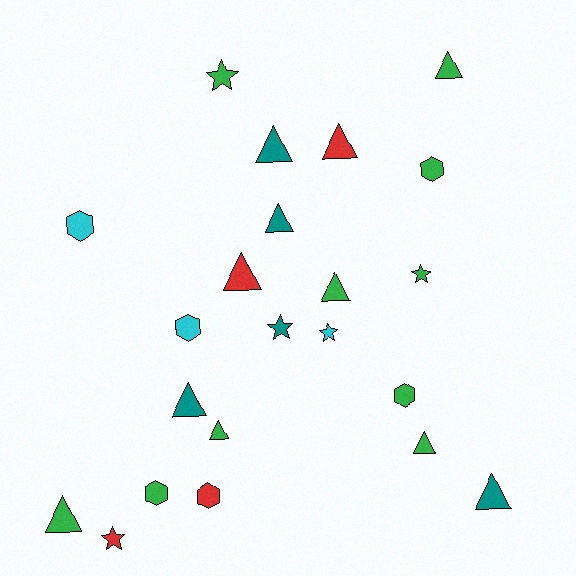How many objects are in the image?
There are 22 objects.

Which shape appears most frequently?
Triangle, with 11 objects.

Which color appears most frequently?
Green, with 10 objects.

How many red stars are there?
There is 1 red star.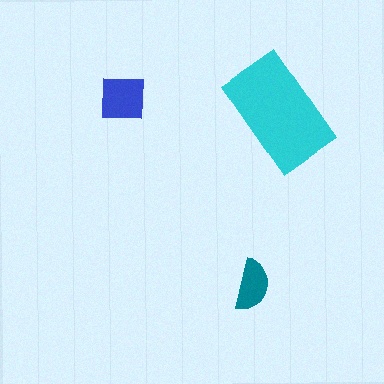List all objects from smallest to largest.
The teal semicircle, the blue square, the cyan rectangle.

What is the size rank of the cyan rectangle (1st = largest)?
1st.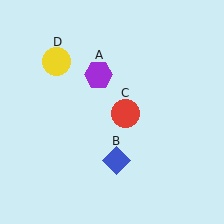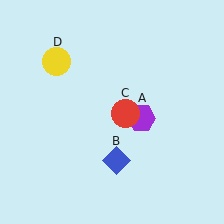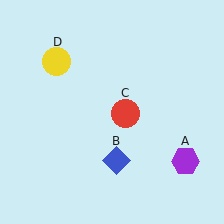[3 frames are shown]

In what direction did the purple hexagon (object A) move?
The purple hexagon (object A) moved down and to the right.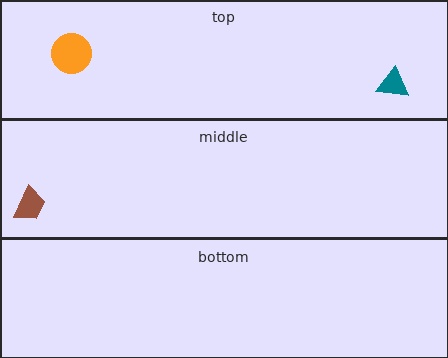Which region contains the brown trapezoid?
The middle region.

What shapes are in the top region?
The orange circle, the teal triangle.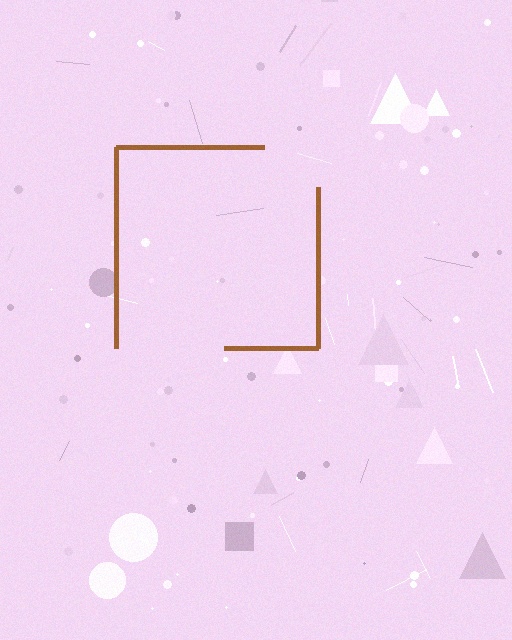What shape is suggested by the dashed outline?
The dashed outline suggests a square.